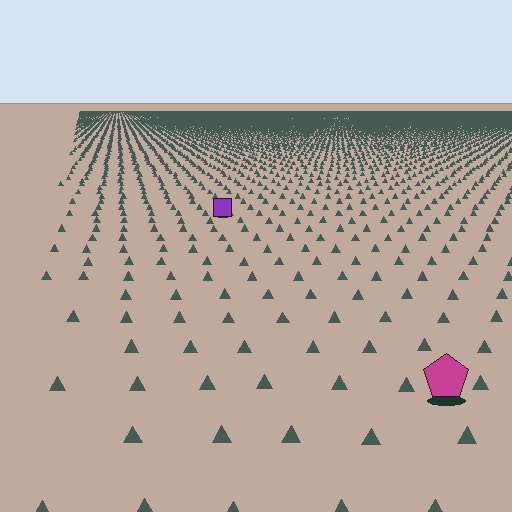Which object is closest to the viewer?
The magenta pentagon is closest. The texture marks near it are larger and more spread out.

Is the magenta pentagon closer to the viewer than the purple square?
Yes. The magenta pentagon is closer — you can tell from the texture gradient: the ground texture is coarser near it.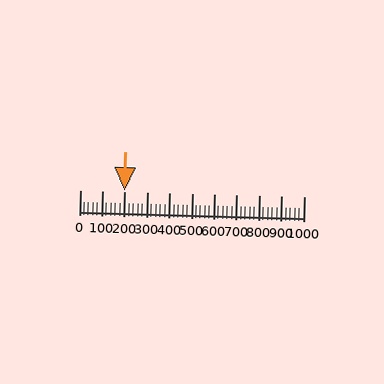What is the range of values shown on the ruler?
The ruler shows values from 0 to 1000.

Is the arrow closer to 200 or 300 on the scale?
The arrow is closer to 200.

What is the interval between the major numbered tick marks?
The major tick marks are spaced 100 units apart.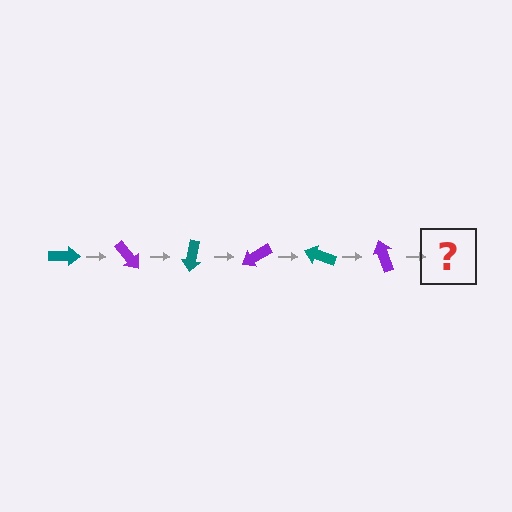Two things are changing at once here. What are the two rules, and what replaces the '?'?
The two rules are that it rotates 50 degrees each step and the color cycles through teal and purple. The '?' should be a teal arrow, rotated 300 degrees from the start.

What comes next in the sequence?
The next element should be a teal arrow, rotated 300 degrees from the start.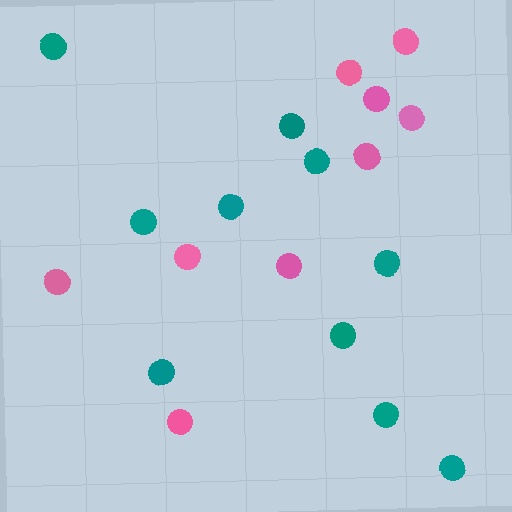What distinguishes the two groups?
There are 2 groups: one group of teal circles (10) and one group of pink circles (9).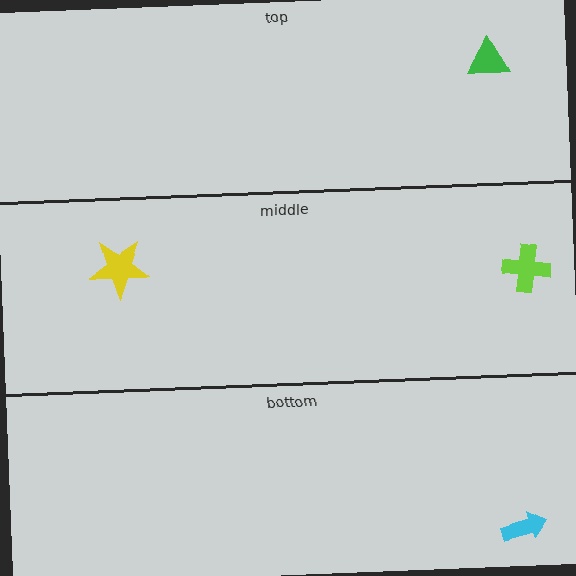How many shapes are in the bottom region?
1.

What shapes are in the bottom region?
The cyan arrow.